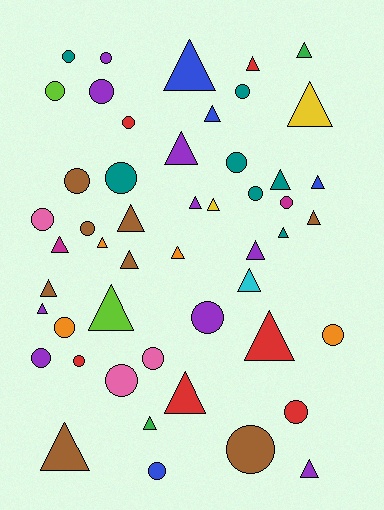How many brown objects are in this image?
There are 8 brown objects.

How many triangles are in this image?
There are 27 triangles.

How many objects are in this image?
There are 50 objects.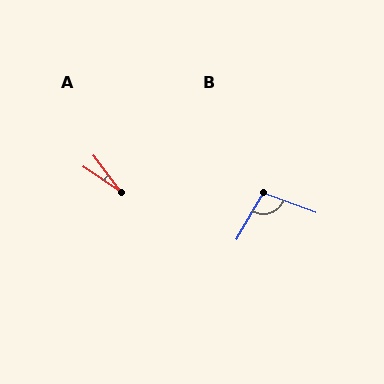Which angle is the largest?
B, at approximately 100 degrees.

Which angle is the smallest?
A, at approximately 19 degrees.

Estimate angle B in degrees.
Approximately 100 degrees.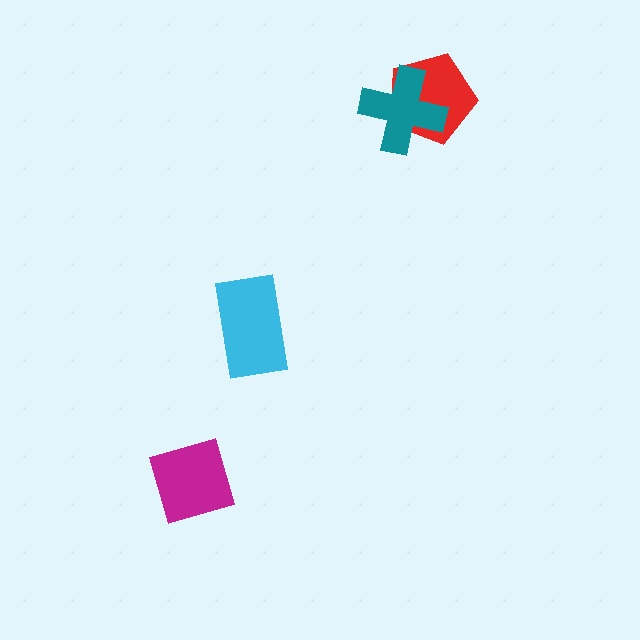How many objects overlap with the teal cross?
1 object overlaps with the teal cross.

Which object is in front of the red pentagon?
The teal cross is in front of the red pentagon.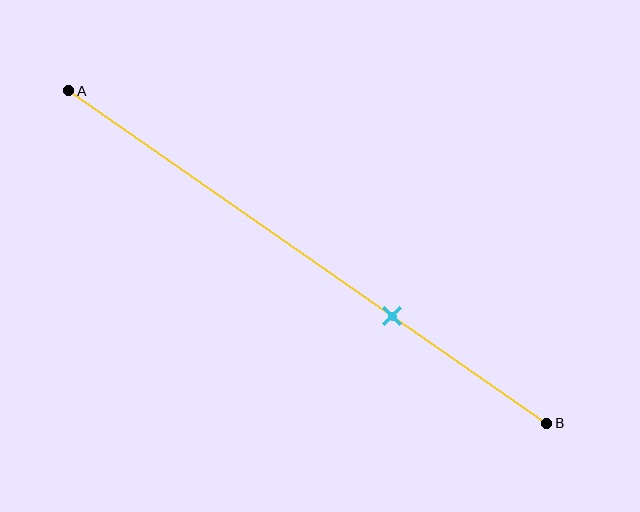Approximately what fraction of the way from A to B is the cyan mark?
The cyan mark is approximately 70% of the way from A to B.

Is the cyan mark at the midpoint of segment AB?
No, the mark is at about 70% from A, not at the 50% midpoint.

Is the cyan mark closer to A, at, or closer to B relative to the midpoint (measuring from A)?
The cyan mark is closer to point B than the midpoint of segment AB.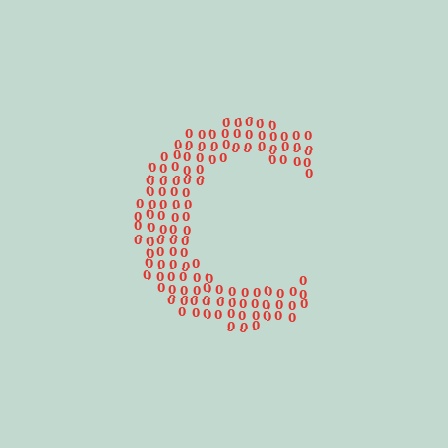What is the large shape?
The large shape is the letter C.